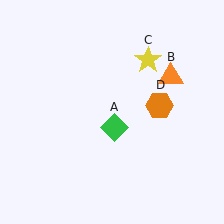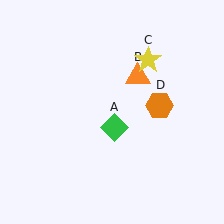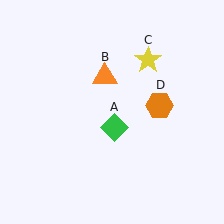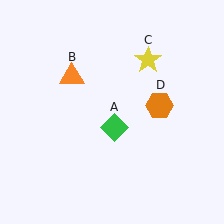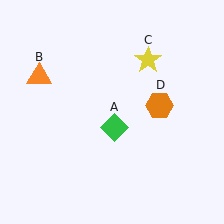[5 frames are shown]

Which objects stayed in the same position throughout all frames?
Green diamond (object A) and yellow star (object C) and orange hexagon (object D) remained stationary.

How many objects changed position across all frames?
1 object changed position: orange triangle (object B).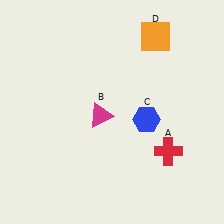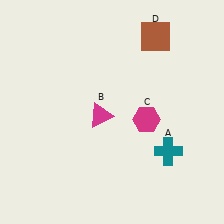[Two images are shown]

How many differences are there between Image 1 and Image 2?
There are 3 differences between the two images.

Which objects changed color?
A changed from red to teal. C changed from blue to magenta. D changed from orange to brown.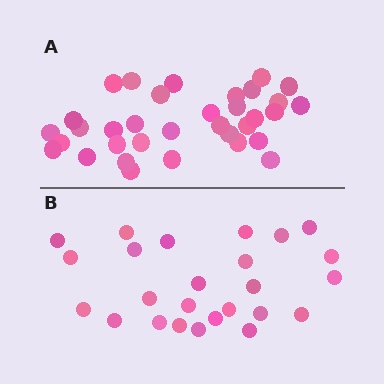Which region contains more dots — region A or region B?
Region A (the top region) has more dots.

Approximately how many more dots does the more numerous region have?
Region A has roughly 8 or so more dots than region B.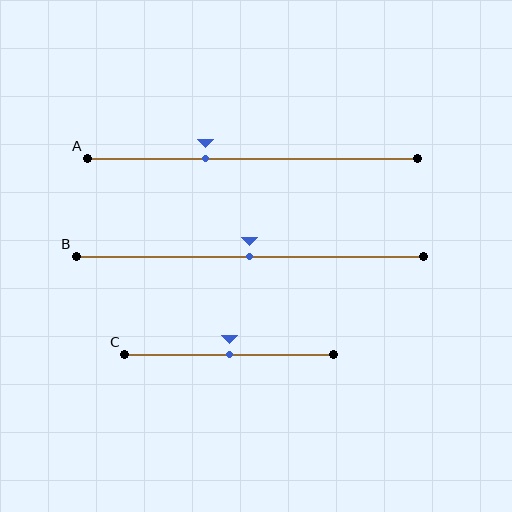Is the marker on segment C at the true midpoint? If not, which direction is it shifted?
Yes, the marker on segment C is at the true midpoint.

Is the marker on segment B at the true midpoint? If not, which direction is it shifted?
Yes, the marker on segment B is at the true midpoint.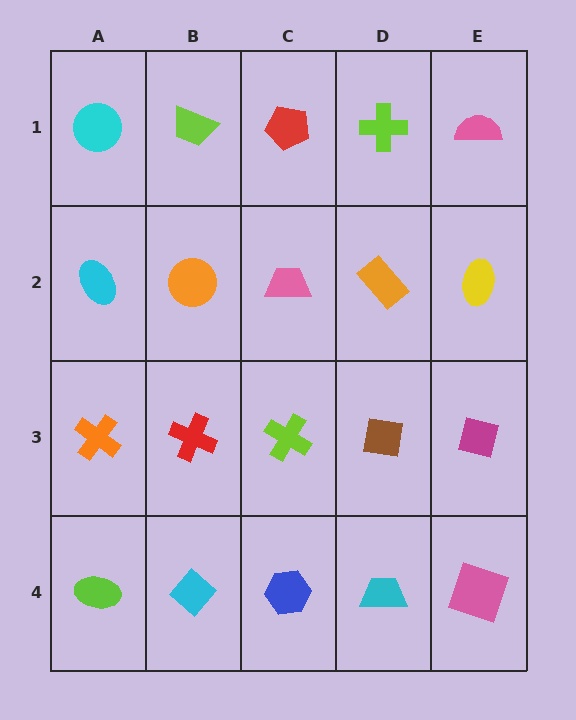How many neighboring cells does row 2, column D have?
4.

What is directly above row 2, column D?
A lime cross.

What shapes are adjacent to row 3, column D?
An orange rectangle (row 2, column D), a cyan trapezoid (row 4, column D), a lime cross (row 3, column C), a magenta square (row 3, column E).